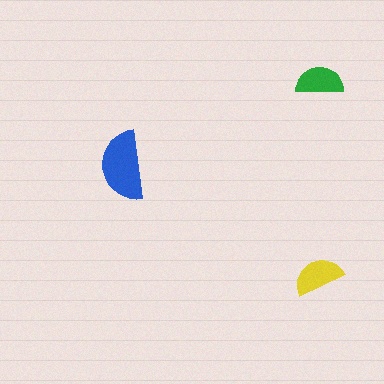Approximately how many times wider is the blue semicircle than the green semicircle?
About 1.5 times wider.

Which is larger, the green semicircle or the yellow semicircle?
The yellow one.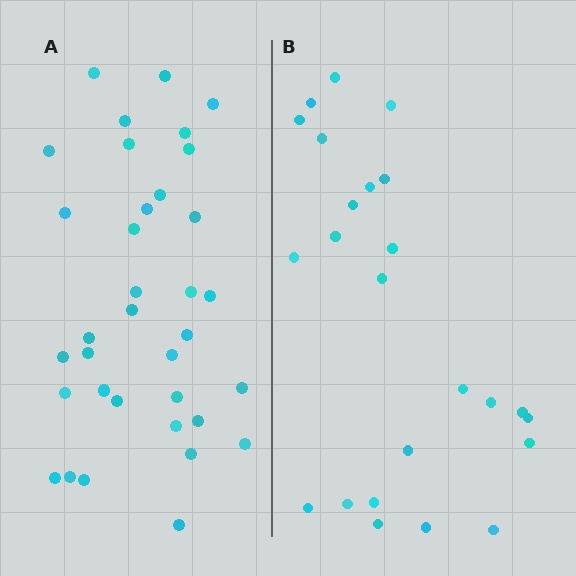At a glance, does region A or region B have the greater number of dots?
Region A (the left region) has more dots.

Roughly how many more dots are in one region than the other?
Region A has roughly 12 or so more dots than region B.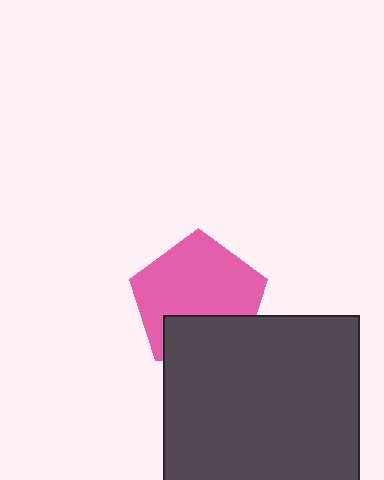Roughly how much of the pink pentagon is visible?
Most of it is visible (roughly 69%).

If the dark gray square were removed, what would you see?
You would see the complete pink pentagon.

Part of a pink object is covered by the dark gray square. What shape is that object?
It is a pentagon.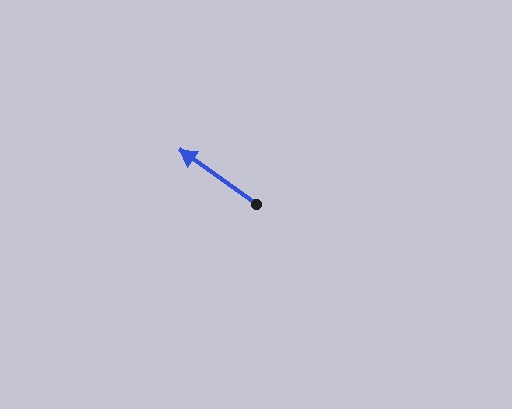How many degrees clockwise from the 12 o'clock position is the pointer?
Approximately 306 degrees.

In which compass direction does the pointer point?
Northwest.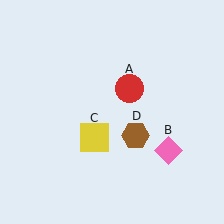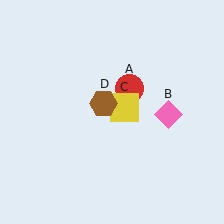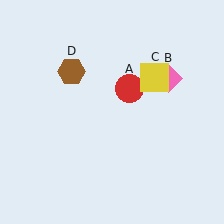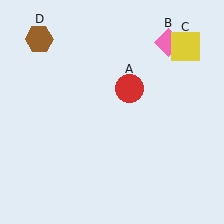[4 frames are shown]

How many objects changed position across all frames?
3 objects changed position: pink diamond (object B), yellow square (object C), brown hexagon (object D).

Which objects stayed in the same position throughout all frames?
Red circle (object A) remained stationary.